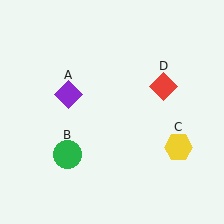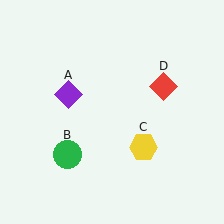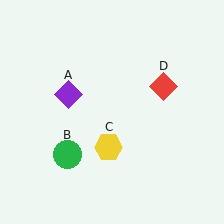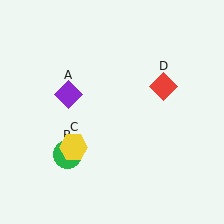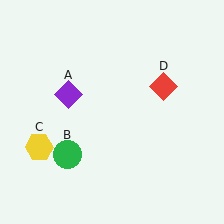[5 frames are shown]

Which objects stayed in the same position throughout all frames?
Purple diamond (object A) and green circle (object B) and red diamond (object D) remained stationary.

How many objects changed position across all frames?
1 object changed position: yellow hexagon (object C).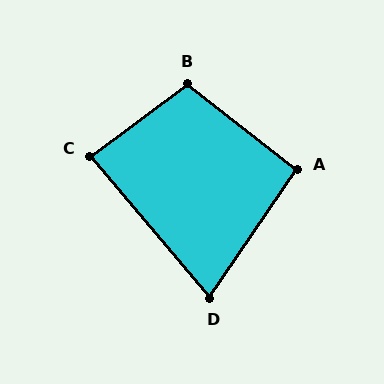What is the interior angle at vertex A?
Approximately 94 degrees (approximately right).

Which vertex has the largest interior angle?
B, at approximately 105 degrees.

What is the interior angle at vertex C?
Approximately 86 degrees (approximately right).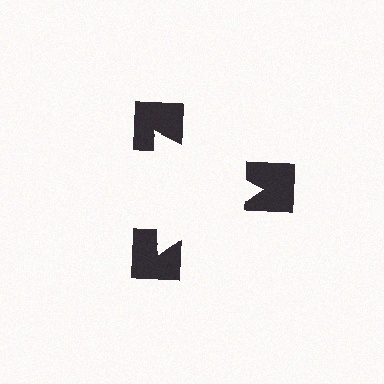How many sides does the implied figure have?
3 sides.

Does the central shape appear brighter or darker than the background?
It typically appears slightly brighter than the background, even though no actual brightness change is drawn.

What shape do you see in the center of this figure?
An illusory triangle — its edges are inferred from the aligned wedge cuts in the notched squares, not physically drawn.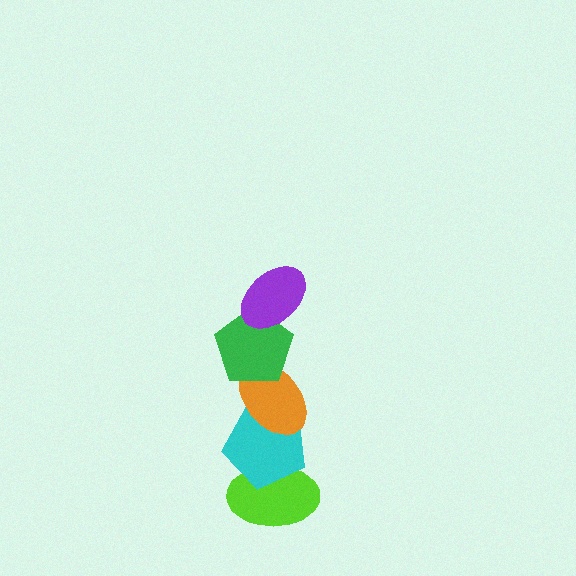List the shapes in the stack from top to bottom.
From top to bottom: the purple ellipse, the green pentagon, the orange ellipse, the cyan pentagon, the lime ellipse.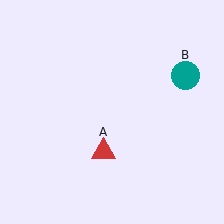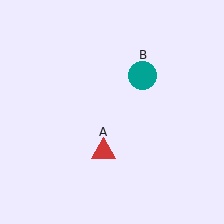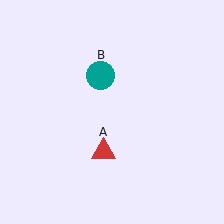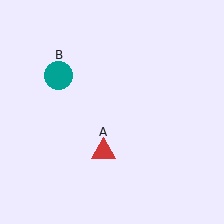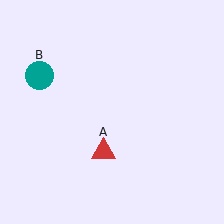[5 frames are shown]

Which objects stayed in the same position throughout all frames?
Red triangle (object A) remained stationary.